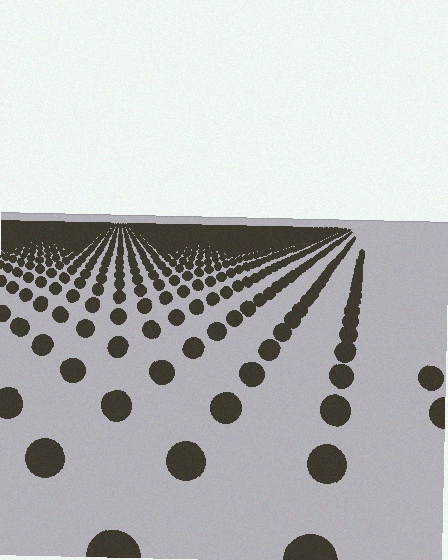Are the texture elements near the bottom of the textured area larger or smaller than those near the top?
Larger. Near the bottom, elements are closer to the viewer and appear at a bigger on-screen size.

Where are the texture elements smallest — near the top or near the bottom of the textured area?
Near the top.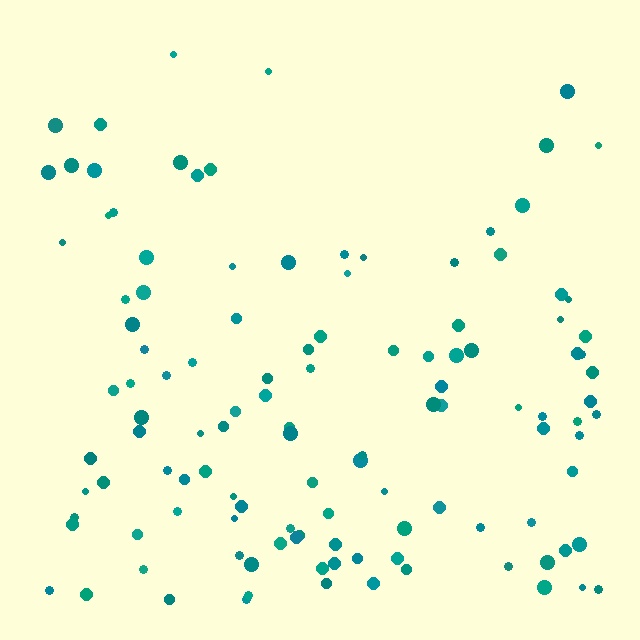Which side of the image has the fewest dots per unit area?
The top.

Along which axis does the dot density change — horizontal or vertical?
Vertical.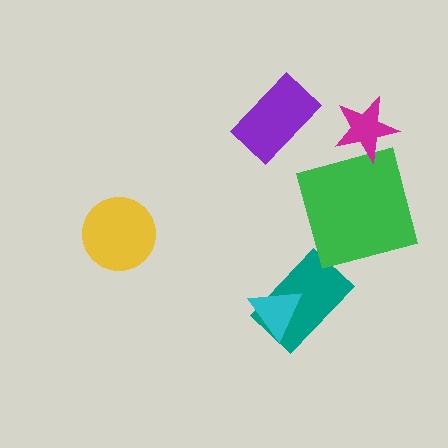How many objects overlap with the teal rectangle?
1 object overlaps with the teal rectangle.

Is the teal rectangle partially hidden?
Yes, it is partially covered by another shape.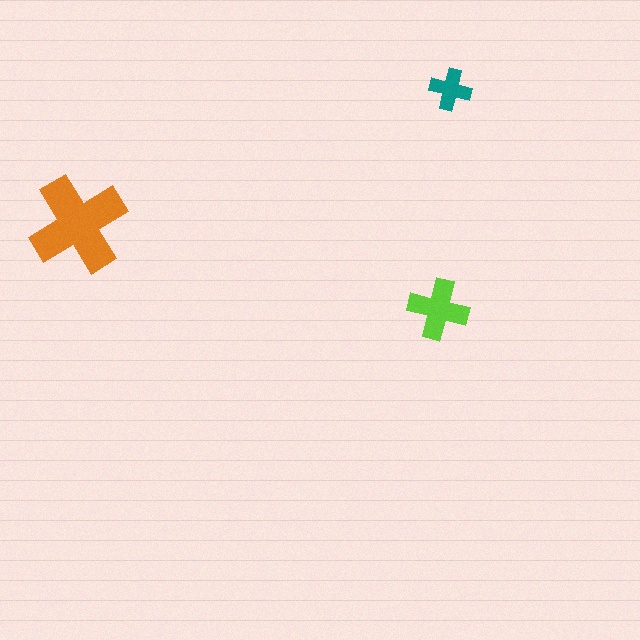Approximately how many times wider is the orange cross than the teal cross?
About 2.5 times wider.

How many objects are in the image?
There are 3 objects in the image.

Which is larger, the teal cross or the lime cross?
The lime one.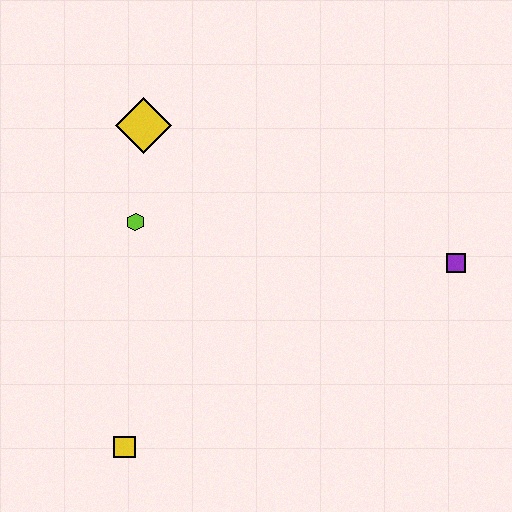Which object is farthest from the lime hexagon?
The purple square is farthest from the lime hexagon.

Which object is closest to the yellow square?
The lime hexagon is closest to the yellow square.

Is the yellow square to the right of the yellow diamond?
No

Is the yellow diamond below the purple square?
No